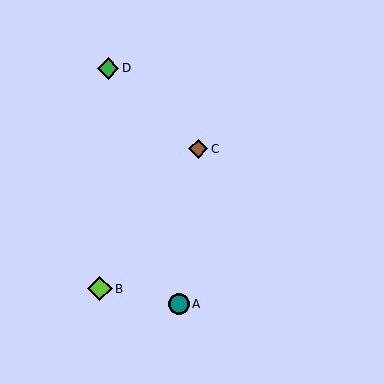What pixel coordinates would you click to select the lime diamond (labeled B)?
Click at (100, 289) to select the lime diamond B.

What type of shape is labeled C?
Shape C is a brown diamond.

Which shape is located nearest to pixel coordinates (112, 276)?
The lime diamond (labeled B) at (100, 289) is nearest to that location.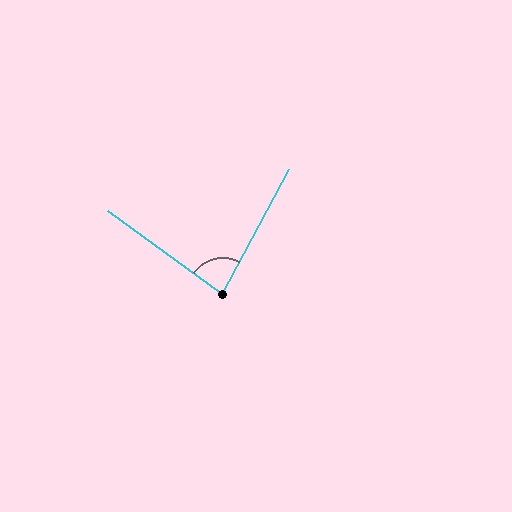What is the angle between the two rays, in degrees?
Approximately 82 degrees.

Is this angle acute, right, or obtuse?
It is acute.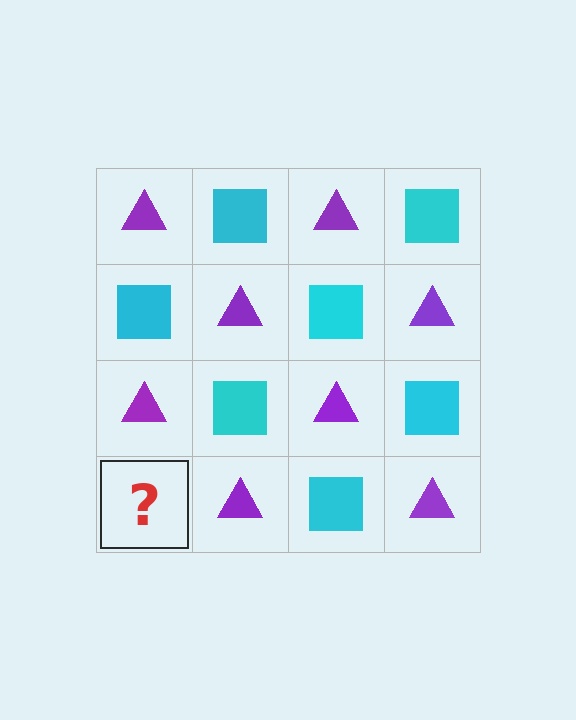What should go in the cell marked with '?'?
The missing cell should contain a cyan square.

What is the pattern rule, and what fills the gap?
The rule is that it alternates purple triangle and cyan square in a checkerboard pattern. The gap should be filled with a cyan square.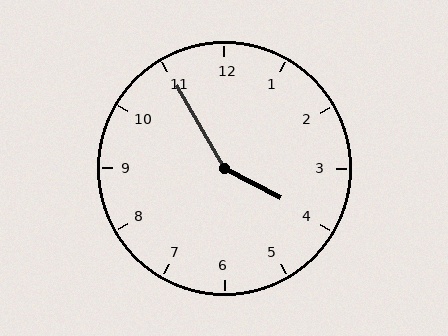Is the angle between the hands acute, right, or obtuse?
It is obtuse.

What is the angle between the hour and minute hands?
Approximately 148 degrees.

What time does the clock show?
3:55.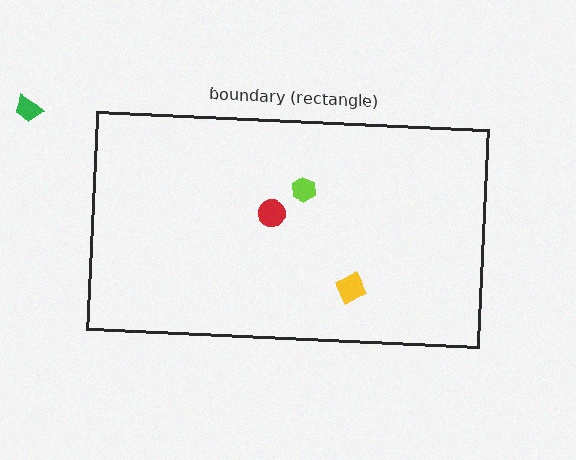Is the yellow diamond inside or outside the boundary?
Inside.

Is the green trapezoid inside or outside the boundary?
Outside.